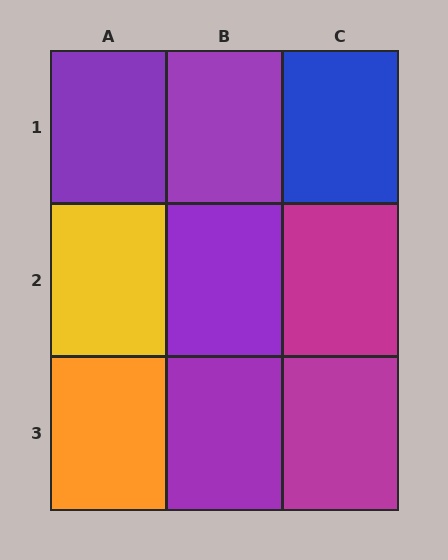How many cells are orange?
1 cell is orange.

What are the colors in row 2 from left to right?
Yellow, purple, magenta.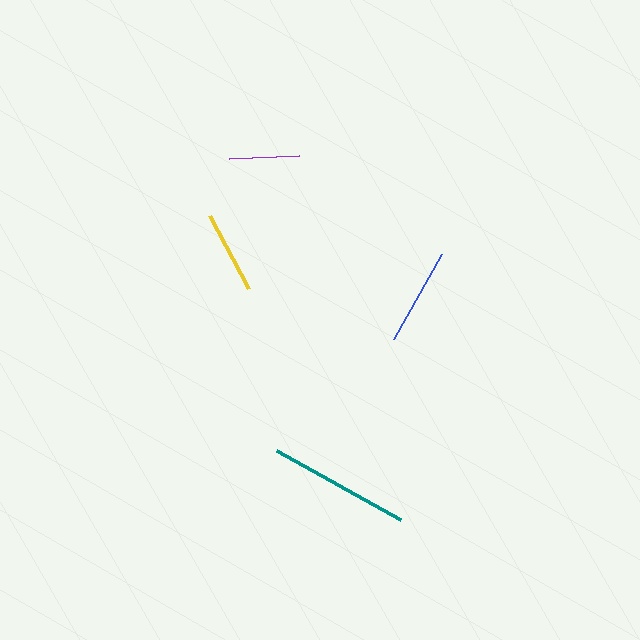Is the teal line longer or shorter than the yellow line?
The teal line is longer than the yellow line.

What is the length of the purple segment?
The purple segment is approximately 70 pixels long.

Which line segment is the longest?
The teal line is the longest at approximately 142 pixels.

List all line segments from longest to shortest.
From longest to shortest: teal, blue, yellow, purple.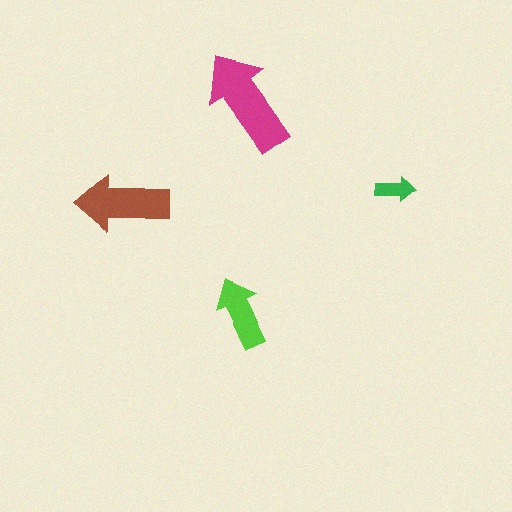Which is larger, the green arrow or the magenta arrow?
The magenta one.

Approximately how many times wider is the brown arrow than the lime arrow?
About 1.5 times wider.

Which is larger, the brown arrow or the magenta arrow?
The magenta one.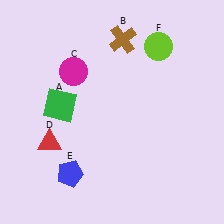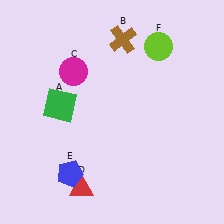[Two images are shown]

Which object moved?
The red triangle (D) moved down.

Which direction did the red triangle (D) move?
The red triangle (D) moved down.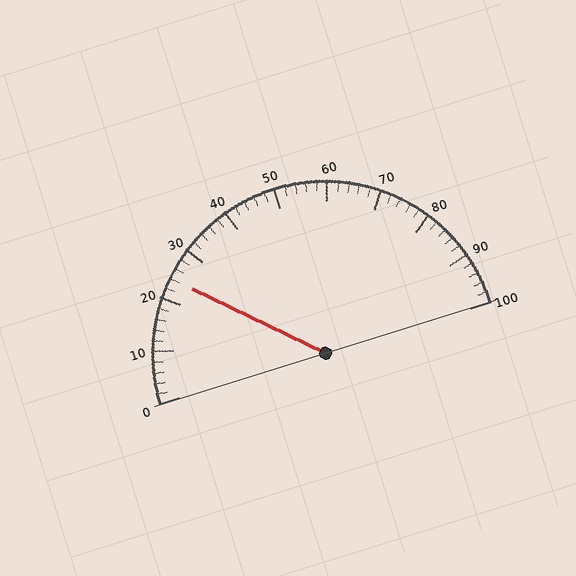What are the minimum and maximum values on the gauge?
The gauge ranges from 0 to 100.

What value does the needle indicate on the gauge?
The needle indicates approximately 24.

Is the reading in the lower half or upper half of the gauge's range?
The reading is in the lower half of the range (0 to 100).